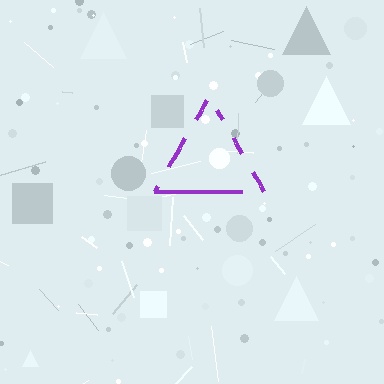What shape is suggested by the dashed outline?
The dashed outline suggests a triangle.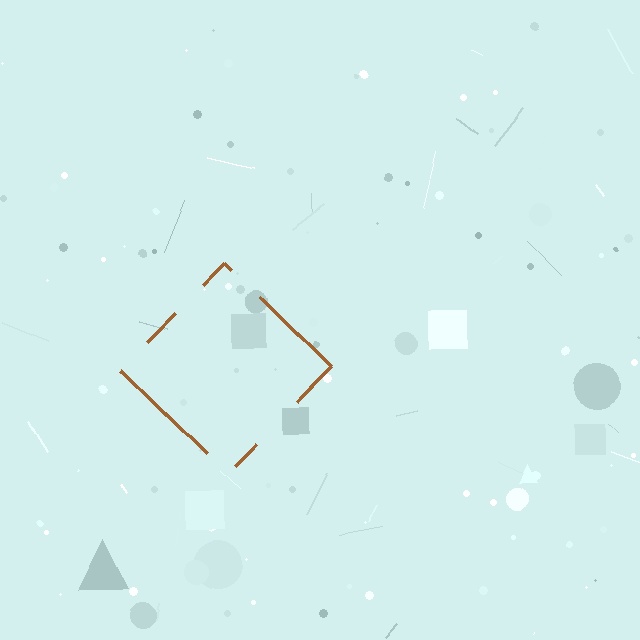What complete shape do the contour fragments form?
The contour fragments form a diamond.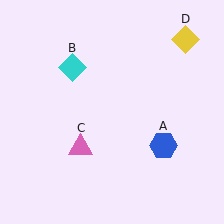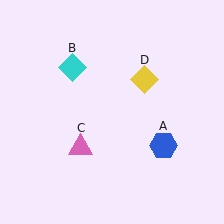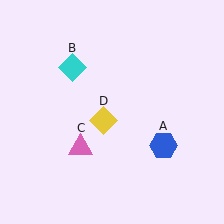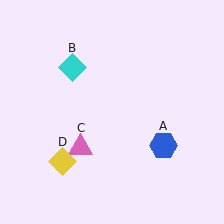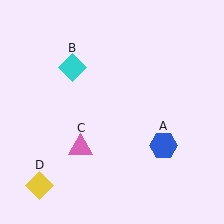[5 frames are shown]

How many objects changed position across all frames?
1 object changed position: yellow diamond (object D).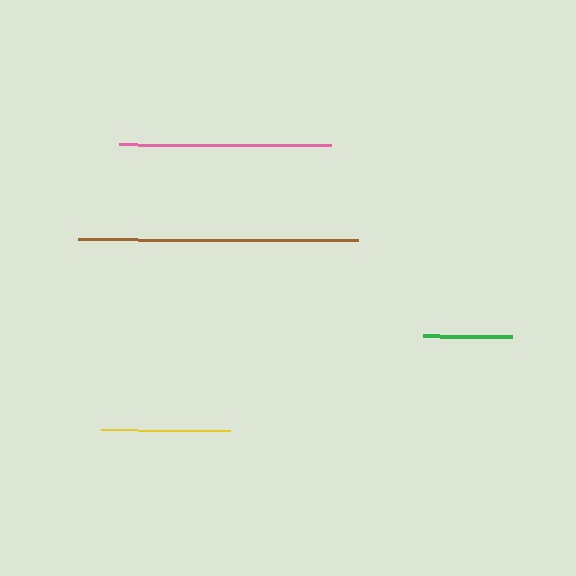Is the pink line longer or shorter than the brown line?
The brown line is longer than the pink line.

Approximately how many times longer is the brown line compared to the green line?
The brown line is approximately 3.1 times the length of the green line.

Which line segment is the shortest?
The green line is the shortest at approximately 90 pixels.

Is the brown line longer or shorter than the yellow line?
The brown line is longer than the yellow line.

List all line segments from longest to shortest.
From longest to shortest: brown, pink, yellow, green.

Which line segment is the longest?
The brown line is the longest at approximately 281 pixels.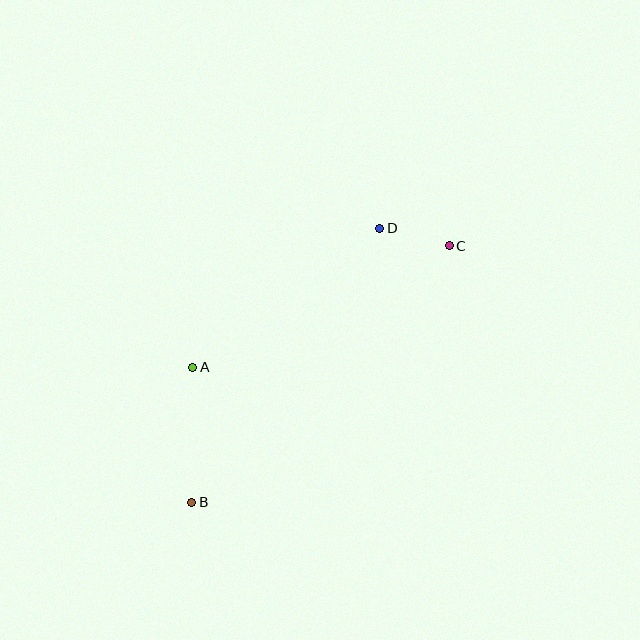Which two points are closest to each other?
Points C and D are closest to each other.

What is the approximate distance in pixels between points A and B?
The distance between A and B is approximately 135 pixels.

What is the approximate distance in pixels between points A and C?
The distance between A and C is approximately 284 pixels.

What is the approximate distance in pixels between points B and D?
The distance between B and D is approximately 332 pixels.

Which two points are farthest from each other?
Points B and C are farthest from each other.